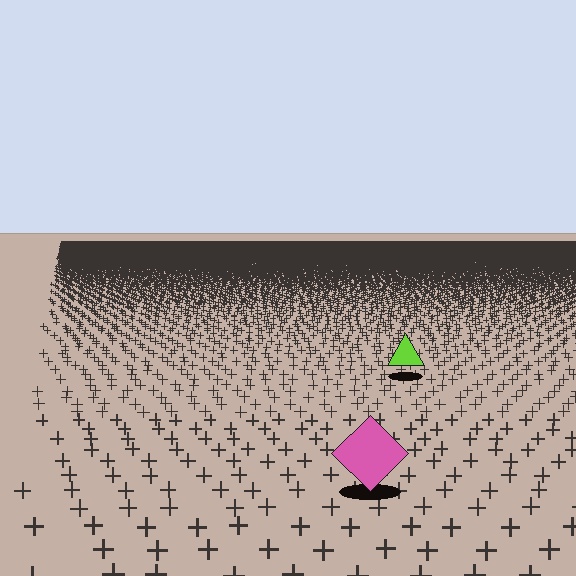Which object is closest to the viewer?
The pink diamond is closest. The texture marks near it are larger and more spread out.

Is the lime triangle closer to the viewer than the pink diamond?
No. The pink diamond is closer — you can tell from the texture gradient: the ground texture is coarser near it.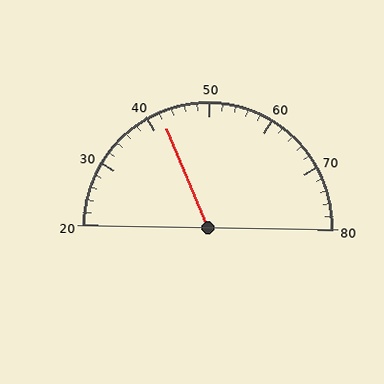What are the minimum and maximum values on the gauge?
The gauge ranges from 20 to 80.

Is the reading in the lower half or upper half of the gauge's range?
The reading is in the lower half of the range (20 to 80).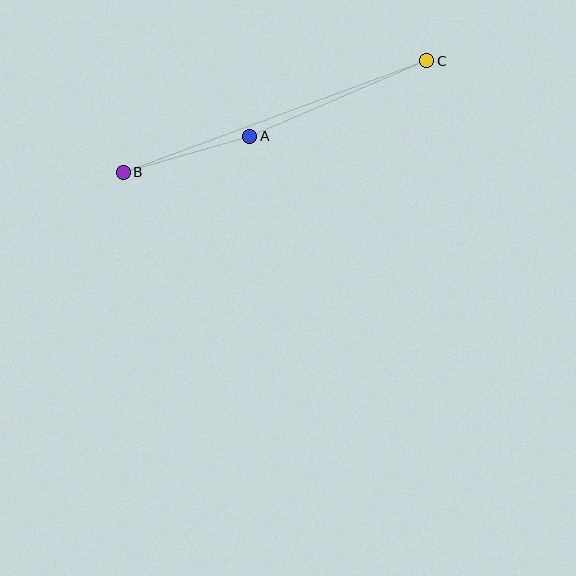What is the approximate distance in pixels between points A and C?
The distance between A and C is approximately 192 pixels.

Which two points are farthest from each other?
Points B and C are farthest from each other.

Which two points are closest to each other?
Points A and B are closest to each other.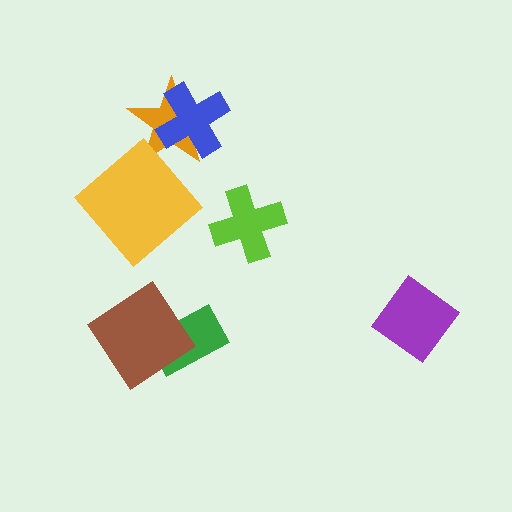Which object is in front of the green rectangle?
The brown diamond is in front of the green rectangle.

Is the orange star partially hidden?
Yes, it is partially covered by another shape.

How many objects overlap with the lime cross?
0 objects overlap with the lime cross.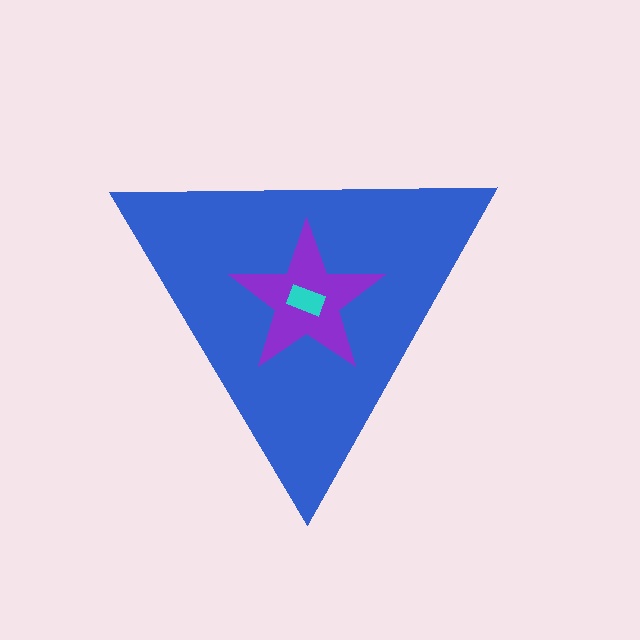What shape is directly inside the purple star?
The cyan rectangle.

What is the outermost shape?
The blue triangle.